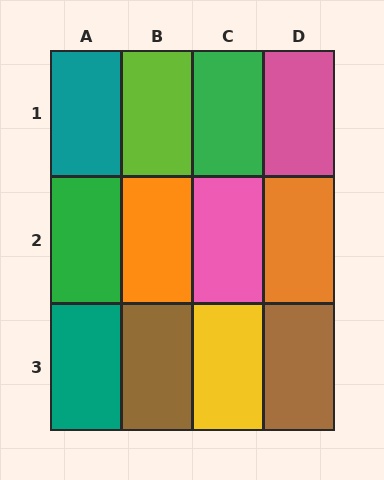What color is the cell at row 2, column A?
Green.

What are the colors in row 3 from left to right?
Teal, brown, yellow, brown.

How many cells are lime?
1 cell is lime.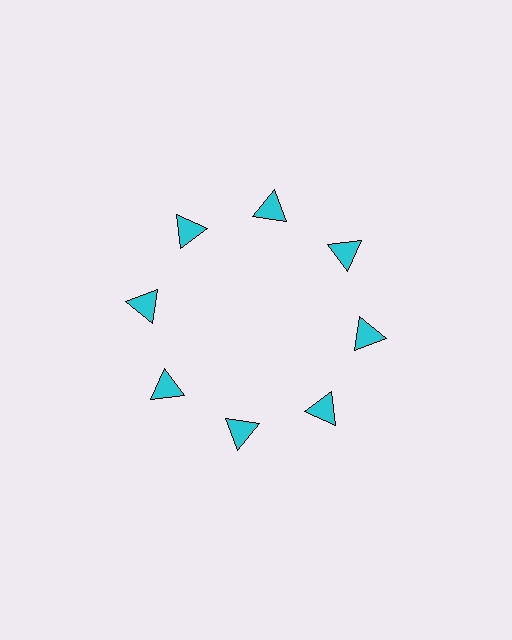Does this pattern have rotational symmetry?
Yes, this pattern has 8-fold rotational symmetry. It looks the same after rotating 45 degrees around the center.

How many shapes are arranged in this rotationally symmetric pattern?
There are 8 shapes, arranged in 8 groups of 1.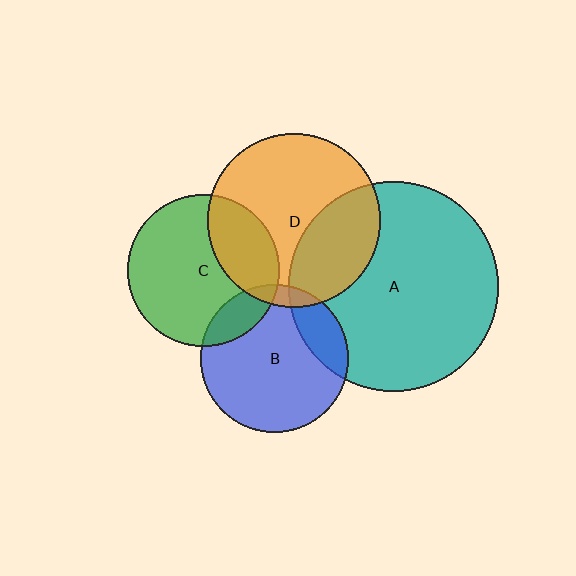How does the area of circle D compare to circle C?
Approximately 1.3 times.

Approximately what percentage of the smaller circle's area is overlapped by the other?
Approximately 15%.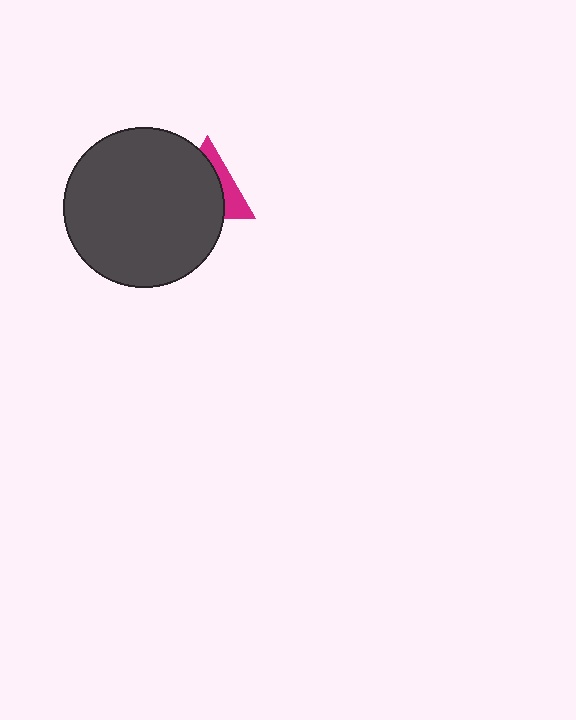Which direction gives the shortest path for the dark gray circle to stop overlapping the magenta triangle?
Moving left gives the shortest separation.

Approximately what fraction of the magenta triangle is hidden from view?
Roughly 67% of the magenta triangle is hidden behind the dark gray circle.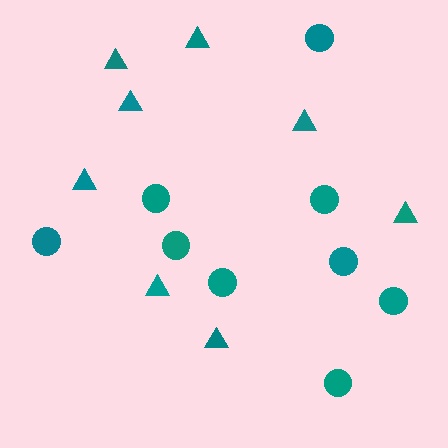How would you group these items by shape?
There are 2 groups: one group of circles (9) and one group of triangles (8).